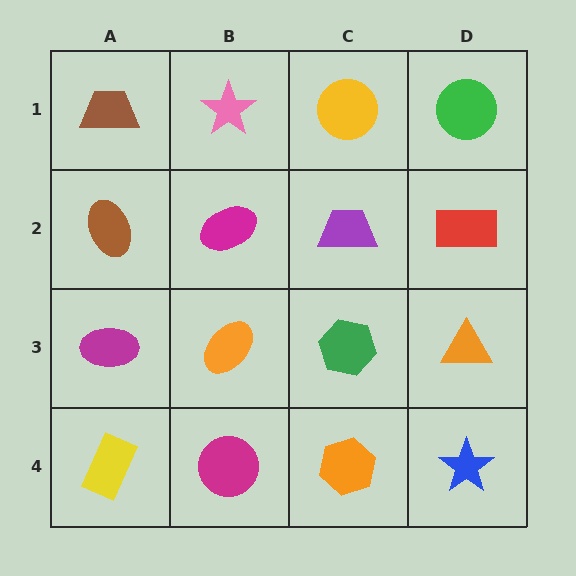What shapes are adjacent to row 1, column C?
A purple trapezoid (row 2, column C), a pink star (row 1, column B), a green circle (row 1, column D).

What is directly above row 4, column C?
A green hexagon.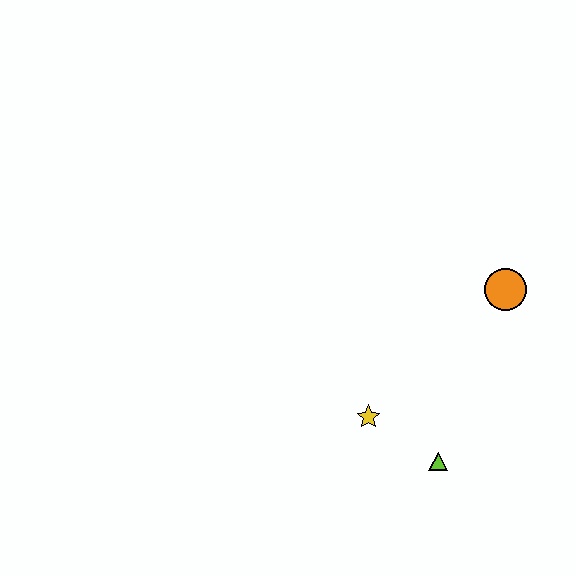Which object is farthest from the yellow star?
The orange circle is farthest from the yellow star.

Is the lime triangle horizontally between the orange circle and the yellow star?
Yes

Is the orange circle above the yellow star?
Yes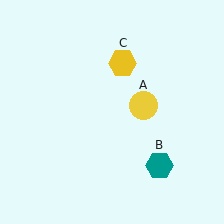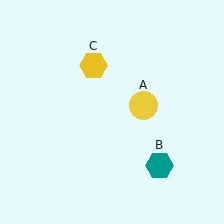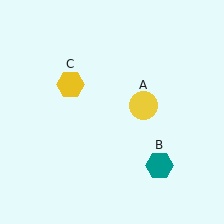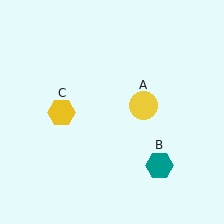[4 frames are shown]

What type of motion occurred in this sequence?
The yellow hexagon (object C) rotated counterclockwise around the center of the scene.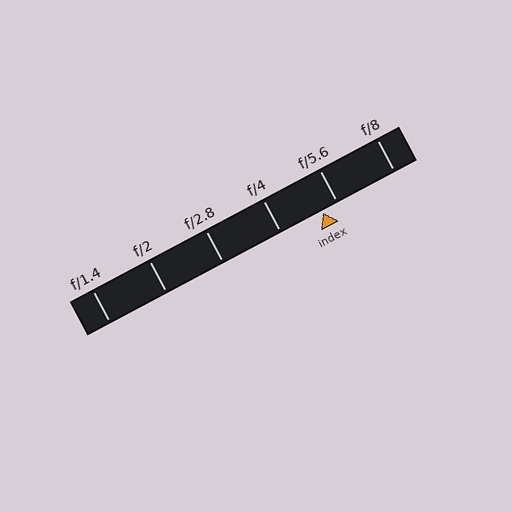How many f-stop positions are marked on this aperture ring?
There are 6 f-stop positions marked.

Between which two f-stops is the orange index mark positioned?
The index mark is between f/4 and f/5.6.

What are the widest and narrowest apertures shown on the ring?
The widest aperture shown is f/1.4 and the narrowest is f/8.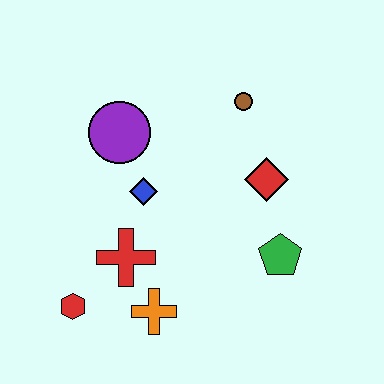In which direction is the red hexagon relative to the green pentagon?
The red hexagon is to the left of the green pentagon.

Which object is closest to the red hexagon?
The red cross is closest to the red hexagon.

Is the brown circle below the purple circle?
No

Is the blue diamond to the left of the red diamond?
Yes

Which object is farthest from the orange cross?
The brown circle is farthest from the orange cross.